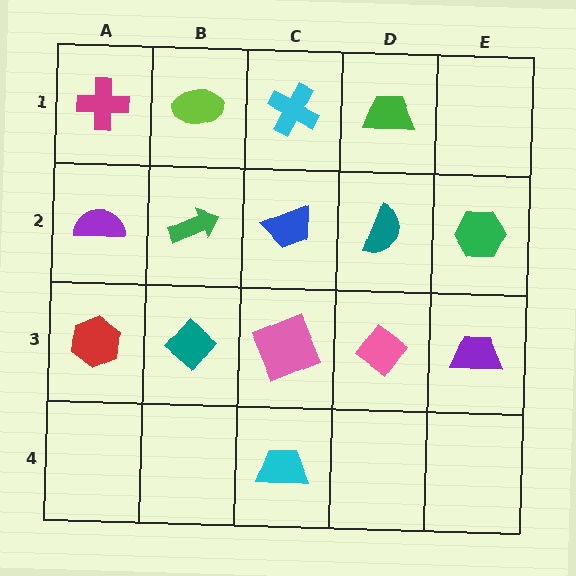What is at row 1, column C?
A cyan cross.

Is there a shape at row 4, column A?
No, that cell is empty.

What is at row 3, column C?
A pink square.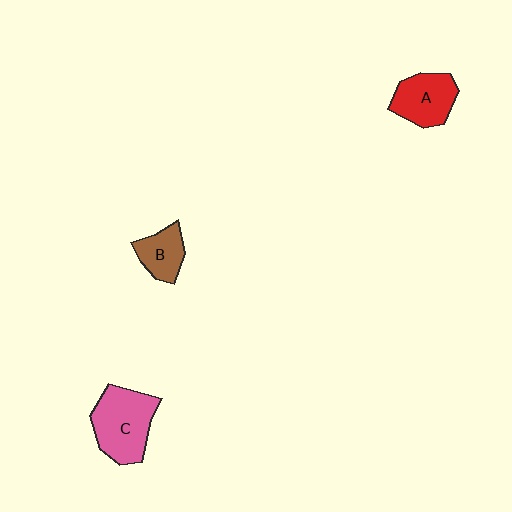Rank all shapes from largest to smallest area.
From largest to smallest: C (pink), A (red), B (brown).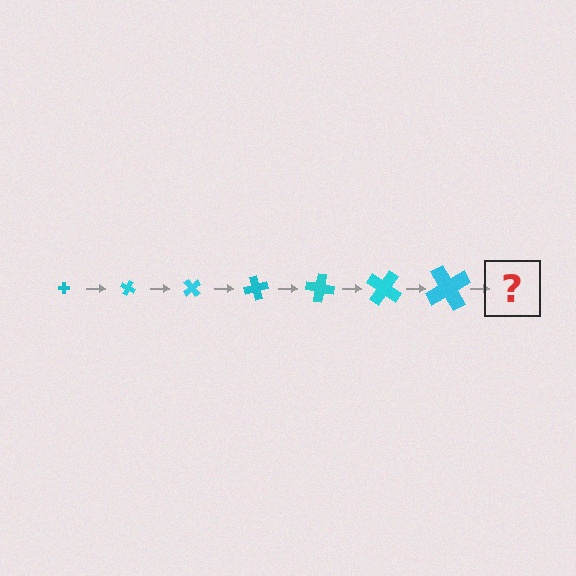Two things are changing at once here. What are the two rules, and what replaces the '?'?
The two rules are that the cross grows larger each step and it rotates 25 degrees each step. The '?' should be a cross, larger than the previous one and rotated 175 degrees from the start.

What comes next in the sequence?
The next element should be a cross, larger than the previous one and rotated 175 degrees from the start.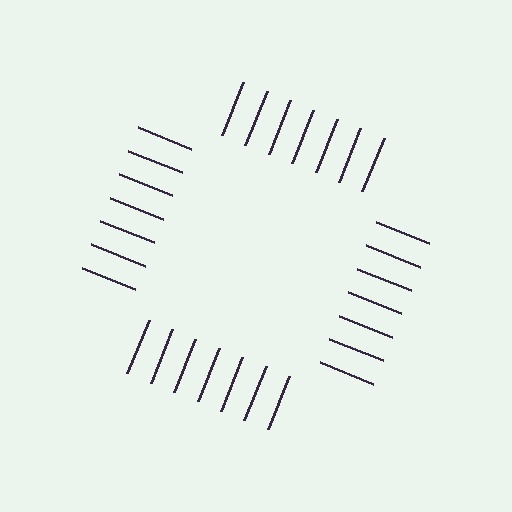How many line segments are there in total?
28 — 7 along each of the 4 edges.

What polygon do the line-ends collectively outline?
An illusory square — the line segments terminate on its edges but no continuous stroke is drawn.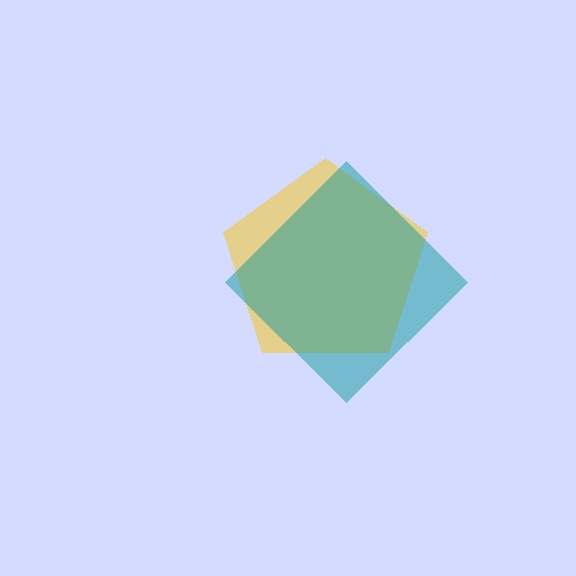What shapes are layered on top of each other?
The layered shapes are: a yellow pentagon, a teal diamond.